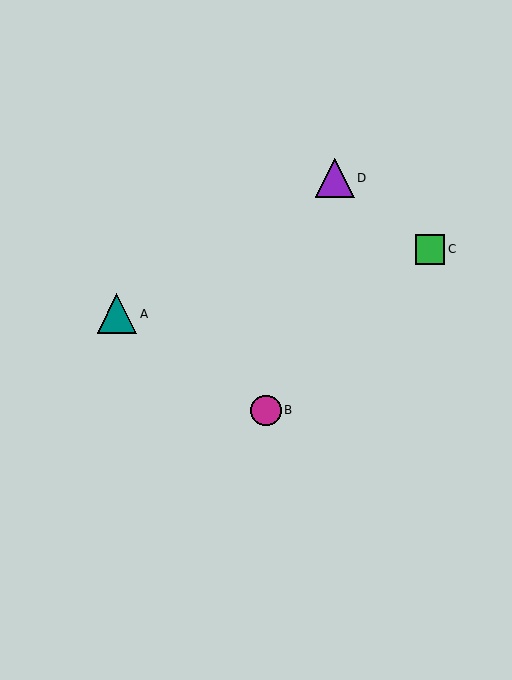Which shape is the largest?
The teal triangle (labeled A) is the largest.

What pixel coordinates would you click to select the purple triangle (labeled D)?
Click at (335, 178) to select the purple triangle D.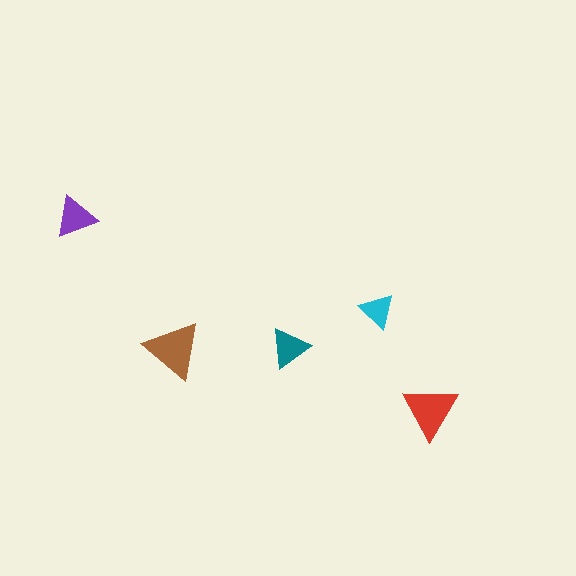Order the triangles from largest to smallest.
the brown one, the red one, the purple one, the teal one, the cyan one.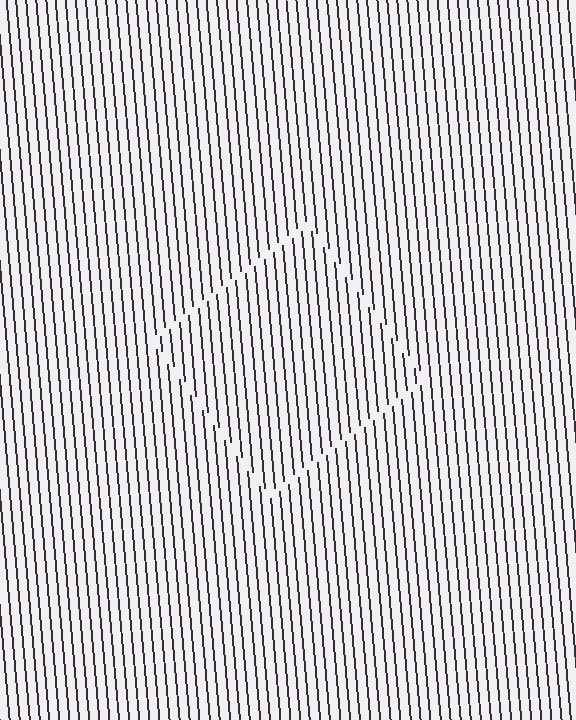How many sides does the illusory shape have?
4 sides — the line-ends trace a square.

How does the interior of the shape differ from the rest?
The interior of the shape contains the same grating, shifted by half a period — the contour is defined by the phase discontinuity where line-ends from the inner and outer gratings abut.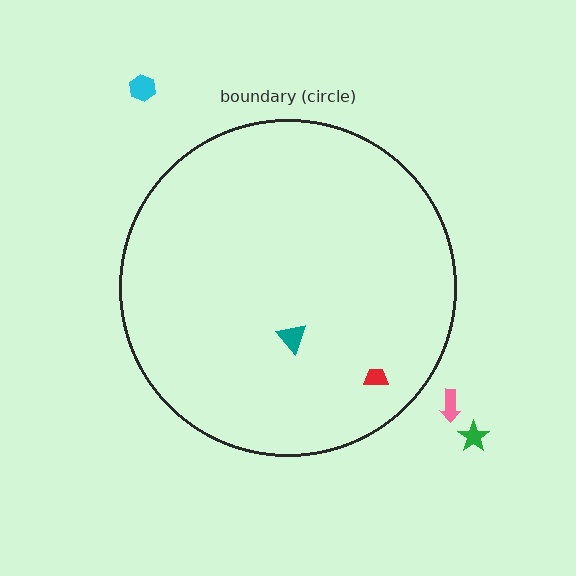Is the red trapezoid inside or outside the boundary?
Inside.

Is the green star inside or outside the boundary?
Outside.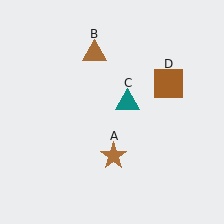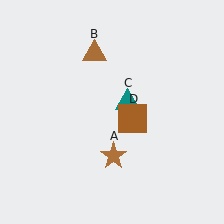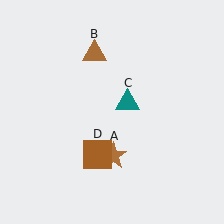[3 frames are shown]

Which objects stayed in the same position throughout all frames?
Brown star (object A) and brown triangle (object B) and teal triangle (object C) remained stationary.